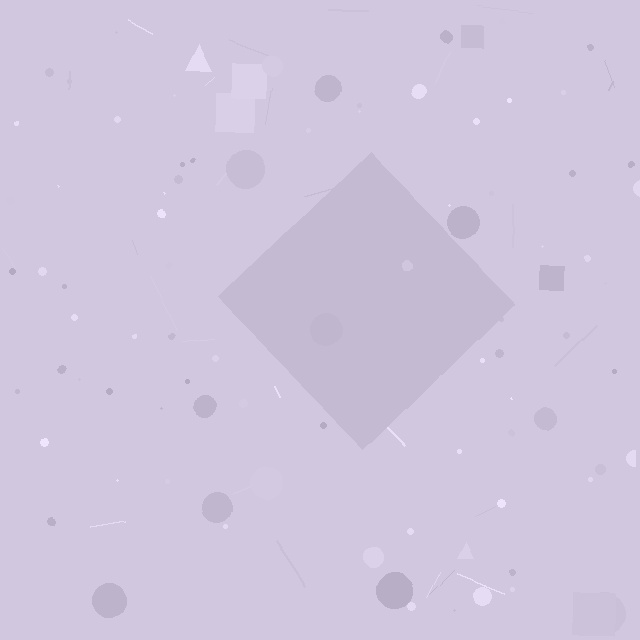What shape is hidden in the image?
A diamond is hidden in the image.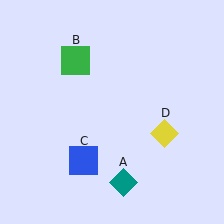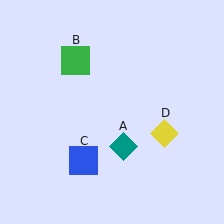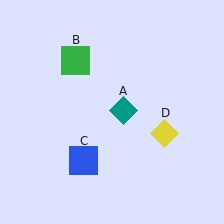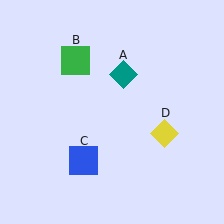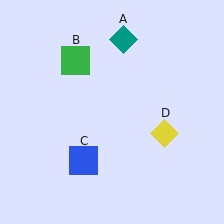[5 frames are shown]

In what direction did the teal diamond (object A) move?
The teal diamond (object A) moved up.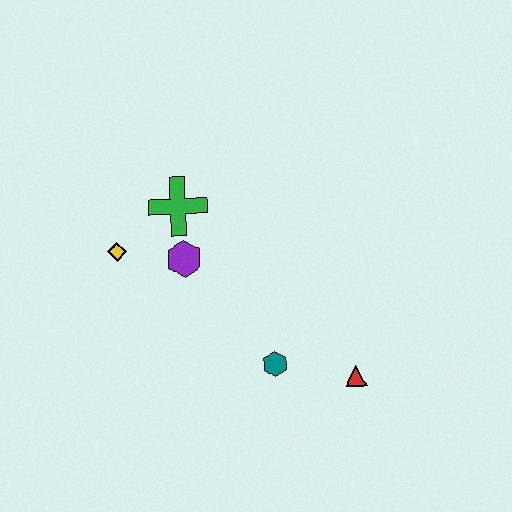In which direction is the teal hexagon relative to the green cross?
The teal hexagon is below the green cross.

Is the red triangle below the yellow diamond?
Yes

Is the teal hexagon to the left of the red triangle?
Yes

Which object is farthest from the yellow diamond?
The red triangle is farthest from the yellow diamond.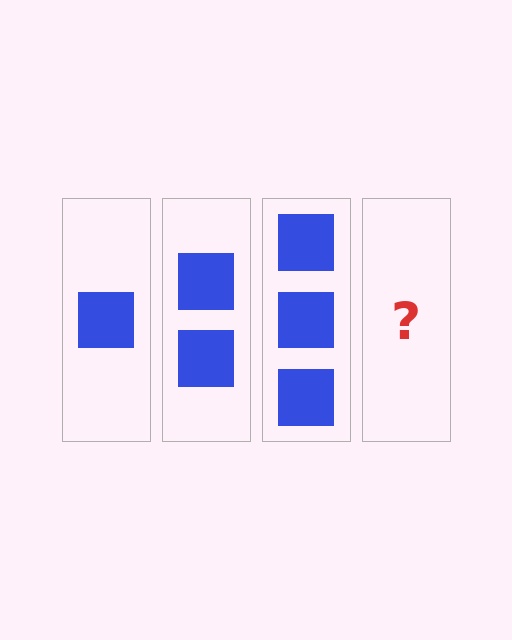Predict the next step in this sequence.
The next step is 4 squares.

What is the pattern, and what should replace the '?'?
The pattern is that each step adds one more square. The '?' should be 4 squares.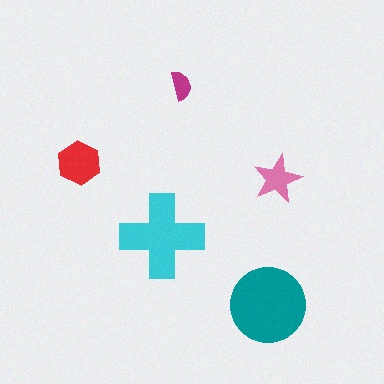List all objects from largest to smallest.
The teal circle, the cyan cross, the red hexagon, the pink star, the magenta semicircle.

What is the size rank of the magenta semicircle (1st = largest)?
5th.